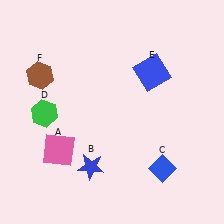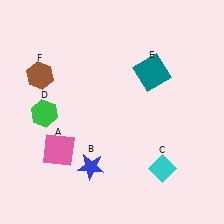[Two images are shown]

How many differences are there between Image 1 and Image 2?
There are 2 differences between the two images.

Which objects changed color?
C changed from blue to cyan. E changed from blue to teal.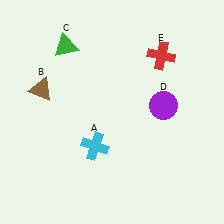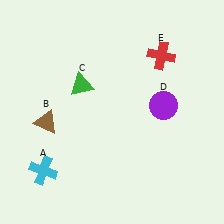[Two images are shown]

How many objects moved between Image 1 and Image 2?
3 objects moved between the two images.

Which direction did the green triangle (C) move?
The green triangle (C) moved down.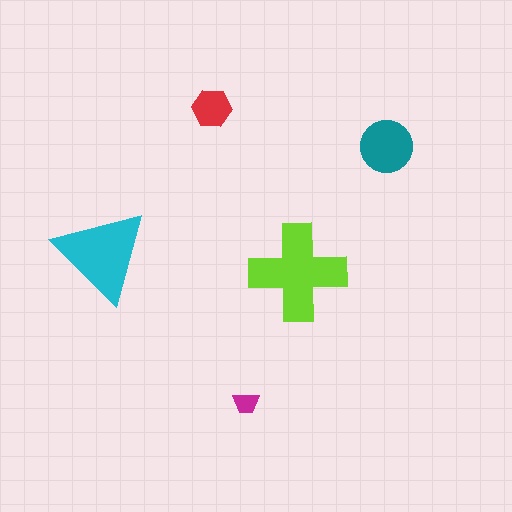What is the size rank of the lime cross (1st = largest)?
1st.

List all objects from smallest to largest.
The magenta trapezoid, the red hexagon, the teal circle, the cyan triangle, the lime cross.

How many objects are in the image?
There are 5 objects in the image.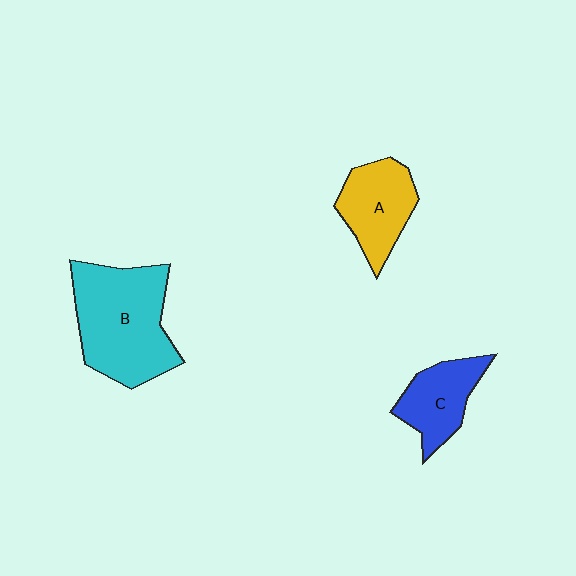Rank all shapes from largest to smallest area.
From largest to smallest: B (cyan), A (yellow), C (blue).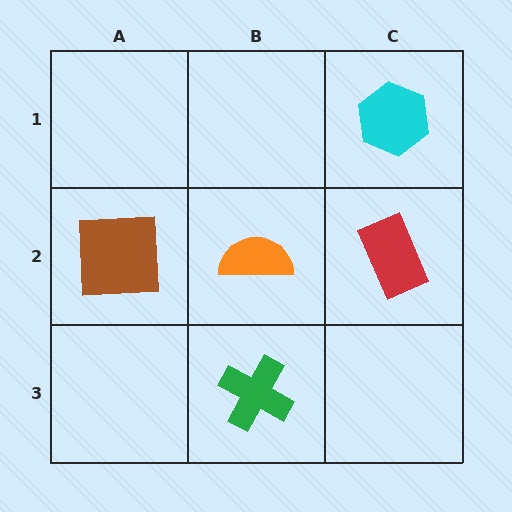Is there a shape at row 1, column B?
No, that cell is empty.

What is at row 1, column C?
A cyan hexagon.